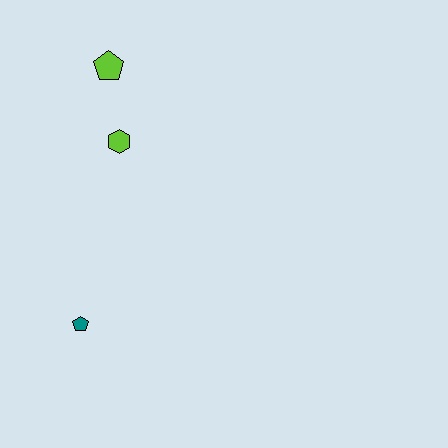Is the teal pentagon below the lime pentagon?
Yes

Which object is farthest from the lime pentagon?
The teal pentagon is farthest from the lime pentagon.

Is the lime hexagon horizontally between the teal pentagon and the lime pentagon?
No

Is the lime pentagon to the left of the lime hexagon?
Yes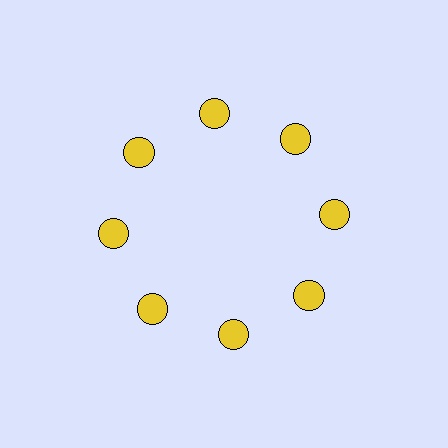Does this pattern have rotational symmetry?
Yes, this pattern has 8-fold rotational symmetry. It looks the same after rotating 45 degrees around the center.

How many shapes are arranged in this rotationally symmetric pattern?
There are 8 shapes, arranged in 8 groups of 1.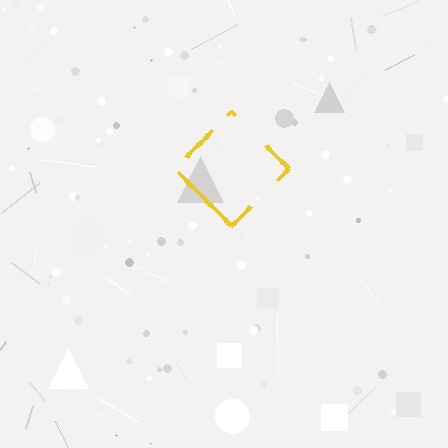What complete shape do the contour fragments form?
The contour fragments form a diamond.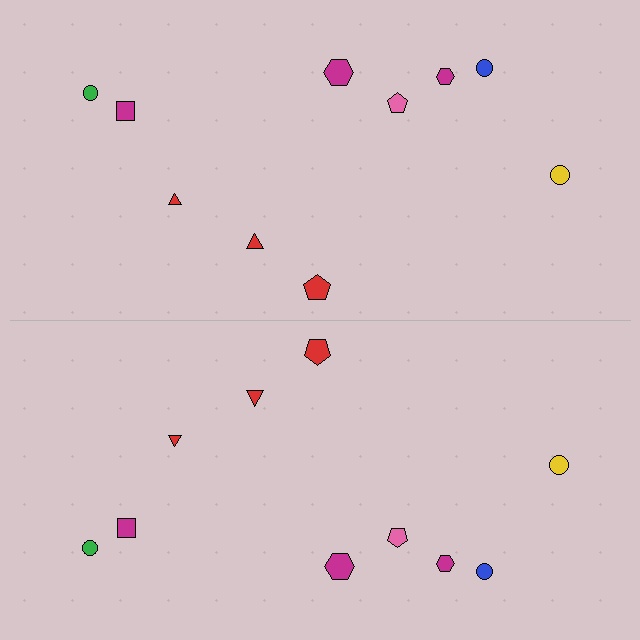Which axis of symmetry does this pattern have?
The pattern has a horizontal axis of symmetry running through the center of the image.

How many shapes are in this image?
There are 20 shapes in this image.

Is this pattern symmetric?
Yes, this pattern has bilateral (reflection) symmetry.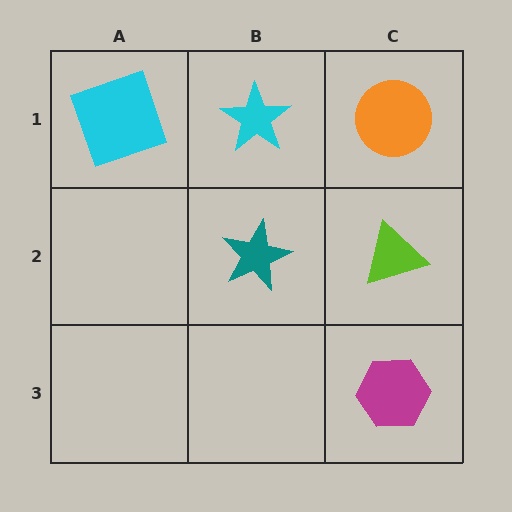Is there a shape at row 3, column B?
No, that cell is empty.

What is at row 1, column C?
An orange circle.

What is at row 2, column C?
A lime triangle.